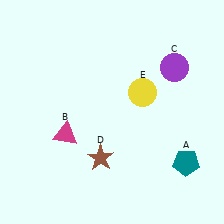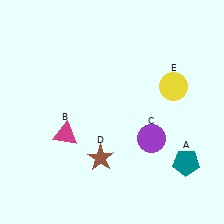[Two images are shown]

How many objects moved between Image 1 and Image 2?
2 objects moved between the two images.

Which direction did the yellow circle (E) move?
The yellow circle (E) moved right.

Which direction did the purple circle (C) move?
The purple circle (C) moved down.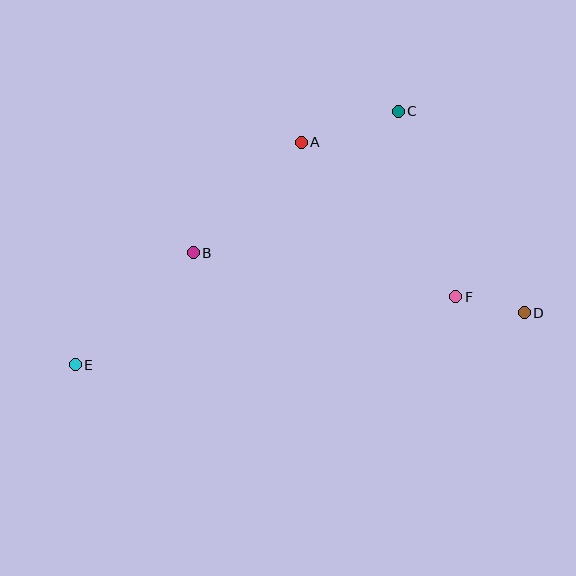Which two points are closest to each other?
Points D and F are closest to each other.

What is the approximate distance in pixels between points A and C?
The distance between A and C is approximately 102 pixels.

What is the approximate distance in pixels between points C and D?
The distance between C and D is approximately 238 pixels.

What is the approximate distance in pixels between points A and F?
The distance between A and F is approximately 218 pixels.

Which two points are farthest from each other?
Points D and E are farthest from each other.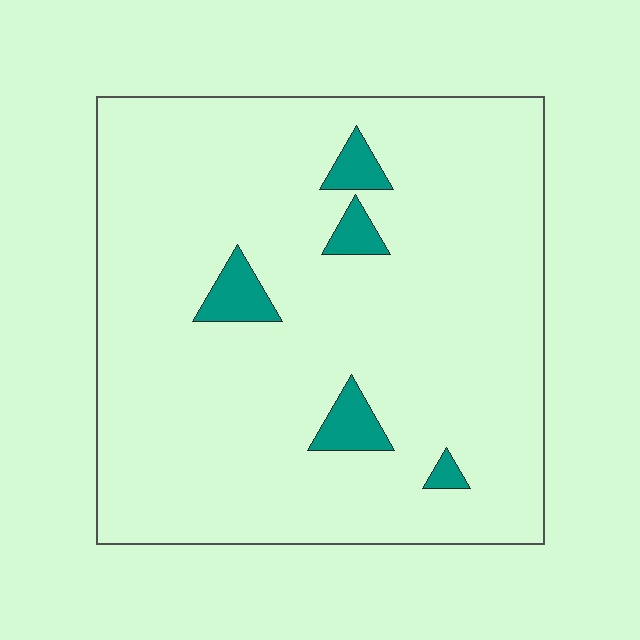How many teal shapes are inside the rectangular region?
5.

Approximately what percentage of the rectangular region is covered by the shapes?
Approximately 5%.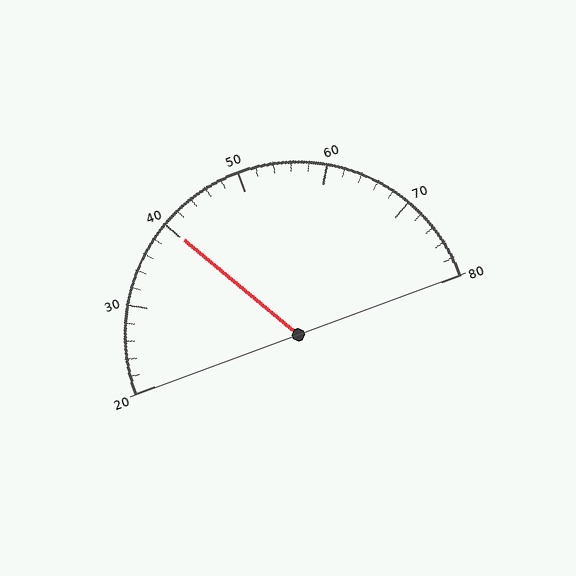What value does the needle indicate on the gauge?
The needle indicates approximately 40.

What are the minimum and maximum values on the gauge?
The gauge ranges from 20 to 80.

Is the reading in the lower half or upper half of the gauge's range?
The reading is in the lower half of the range (20 to 80).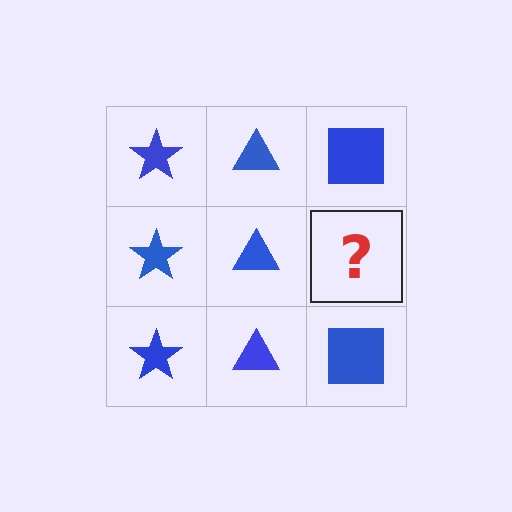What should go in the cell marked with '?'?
The missing cell should contain a blue square.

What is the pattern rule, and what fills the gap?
The rule is that each column has a consistent shape. The gap should be filled with a blue square.